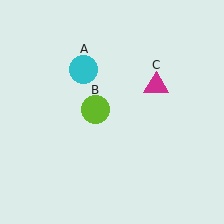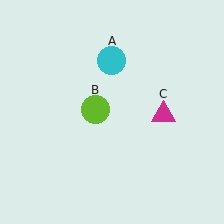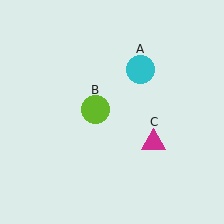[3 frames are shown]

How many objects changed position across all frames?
2 objects changed position: cyan circle (object A), magenta triangle (object C).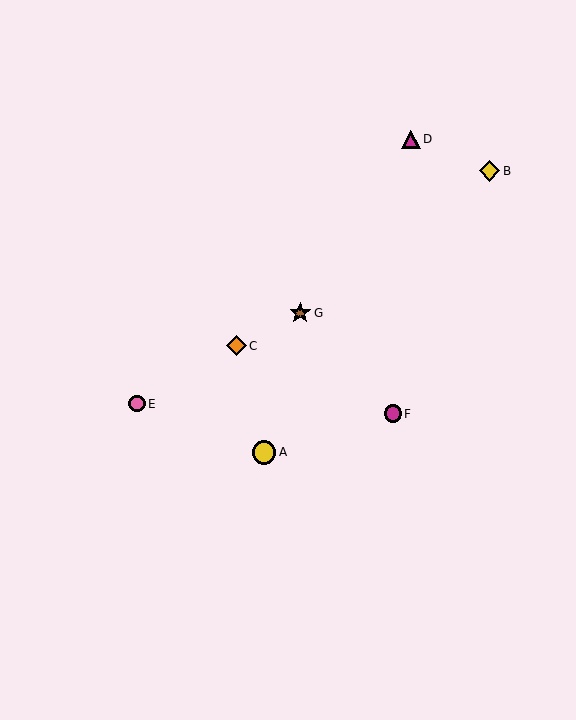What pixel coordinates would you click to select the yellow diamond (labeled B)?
Click at (490, 171) to select the yellow diamond B.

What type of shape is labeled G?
Shape G is a brown star.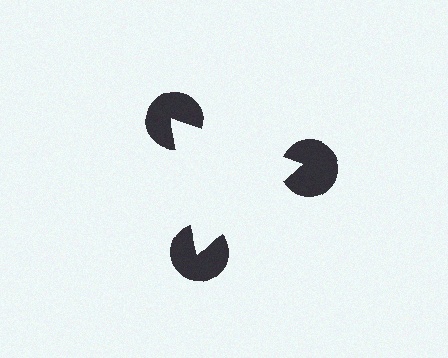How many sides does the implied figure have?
3 sides.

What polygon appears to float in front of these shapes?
An illusory triangle — its edges are inferred from the aligned wedge cuts in the pac-man discs, not physically drawn.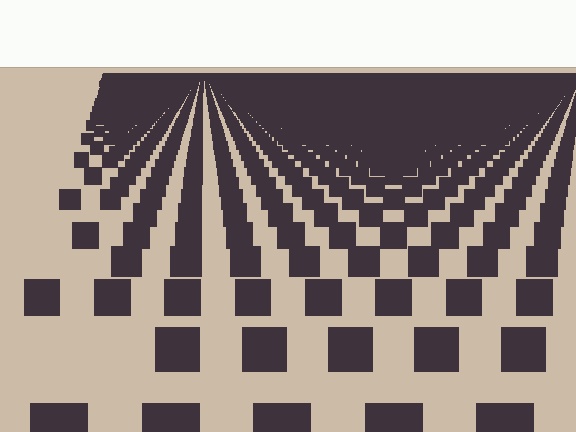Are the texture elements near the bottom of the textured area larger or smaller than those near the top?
Larger. Near the bottom, elements are closer to the viewer and appear at a bigger on-screen size.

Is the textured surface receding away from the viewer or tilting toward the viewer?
The surface is receding away from the viewer. Texture elements get smaller and denser toward the top.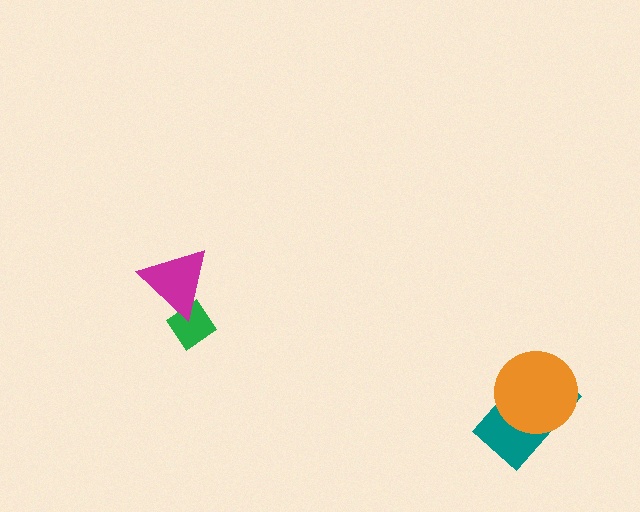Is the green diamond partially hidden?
Yes, it is partially covered by another shape.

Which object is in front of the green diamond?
The magenta triangle is in front of the green diamond.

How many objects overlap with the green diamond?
1 object overlaps with the green diamond.